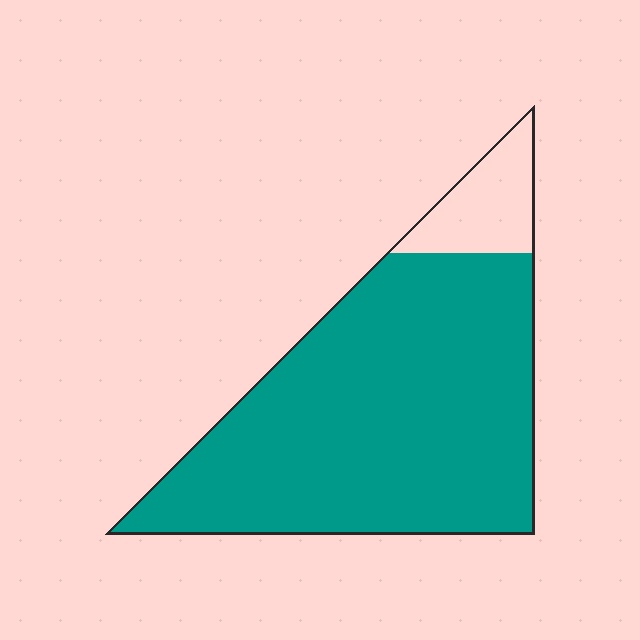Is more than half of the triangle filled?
Yes.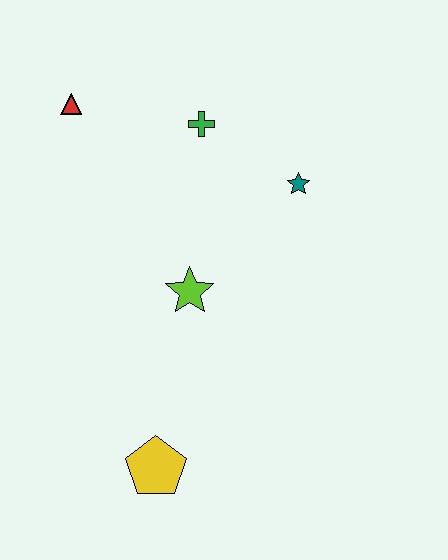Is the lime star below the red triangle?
Yes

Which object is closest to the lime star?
The teal star is closest to the lime star.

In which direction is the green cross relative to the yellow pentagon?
The green cross is above the yellow pentagon.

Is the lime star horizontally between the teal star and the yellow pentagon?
Yes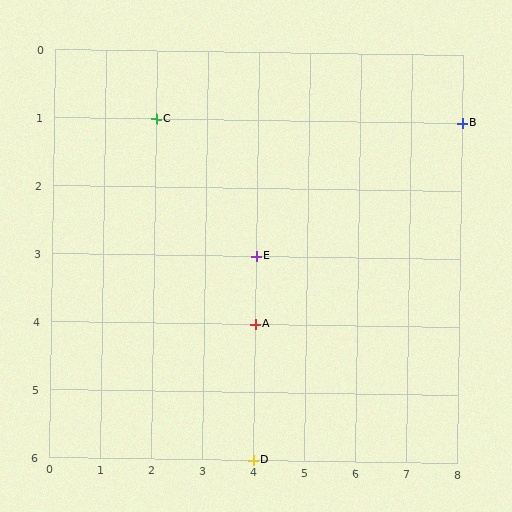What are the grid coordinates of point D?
Point D is at grid coordinates (4, 6).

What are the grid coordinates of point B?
Point B is at grid coordinates (8, 1).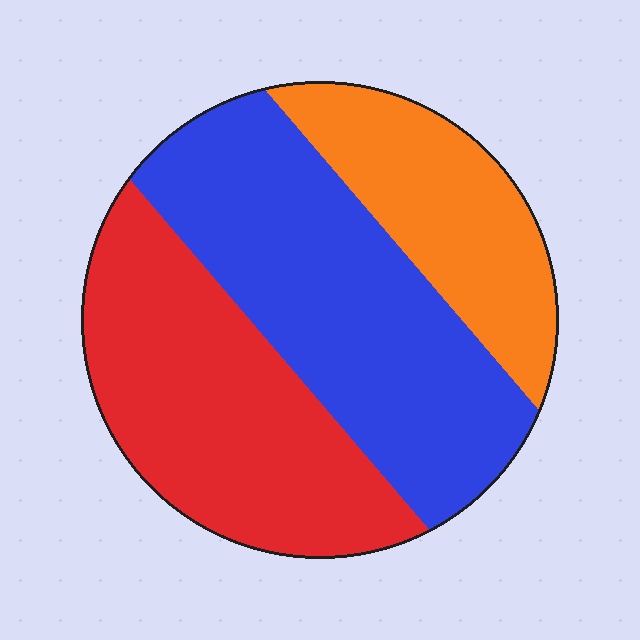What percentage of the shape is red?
Red covers about 35% of the shape.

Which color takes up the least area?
Orange, at roughly 20%.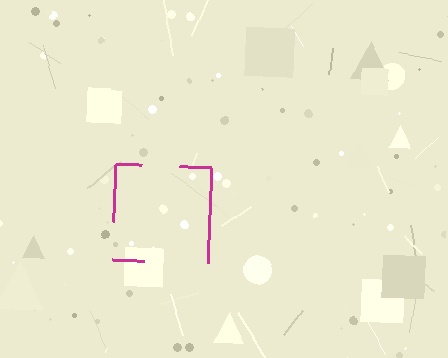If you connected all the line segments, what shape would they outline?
They would outline a square.